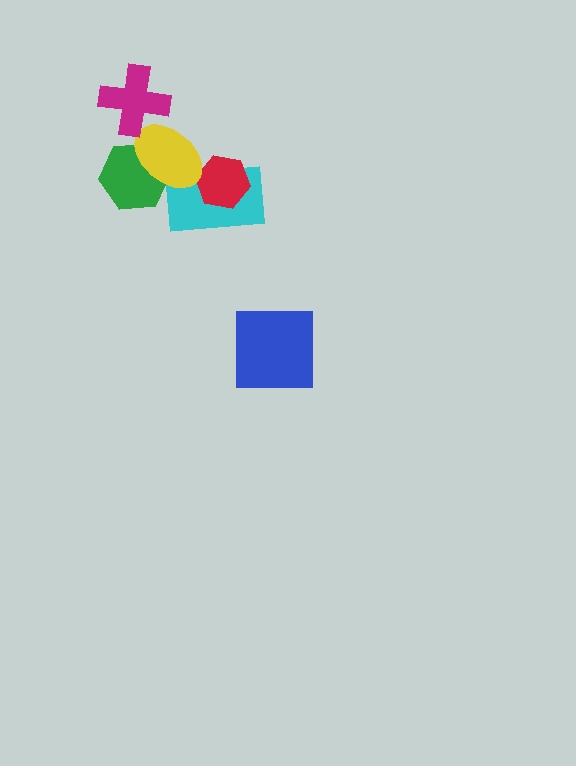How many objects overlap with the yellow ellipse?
3 objects overlap with the yellow ellipse.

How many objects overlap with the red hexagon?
1 object overlaps with the red hexagon.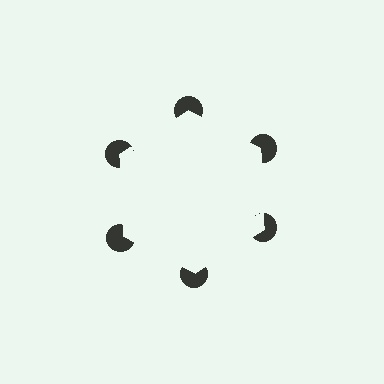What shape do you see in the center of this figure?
An illusory hexagon — its edges are inferred from the aligned wedge cuts in the pac-man discs, not physically drawn.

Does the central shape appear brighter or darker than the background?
It typically appears slightly brighter than the background, even though no actual brightness change is drawn.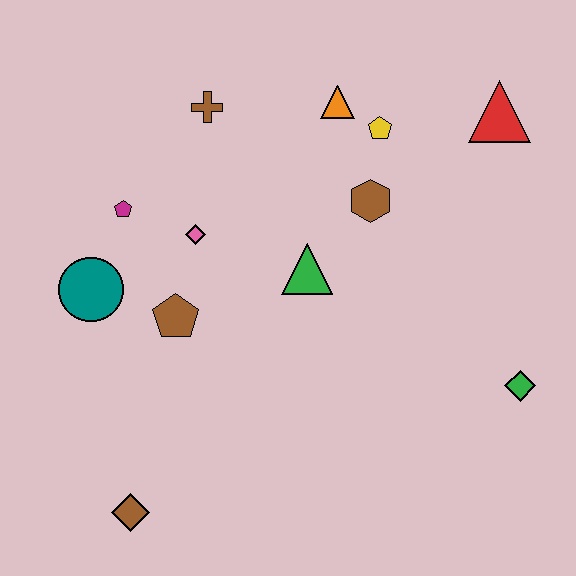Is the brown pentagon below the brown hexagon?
Yes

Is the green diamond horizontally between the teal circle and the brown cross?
No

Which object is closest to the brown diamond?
The brown pentagon is closest to the brown diamond.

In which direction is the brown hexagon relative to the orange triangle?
The brown hexagon is below the orange triangle.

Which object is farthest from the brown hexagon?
The brown diamond is farthest from the brown hexagon.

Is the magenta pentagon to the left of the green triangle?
Yes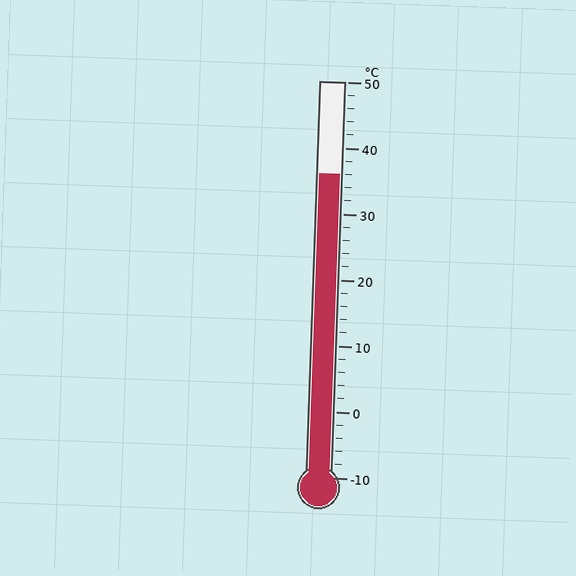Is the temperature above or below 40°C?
The temperature is below 40°C.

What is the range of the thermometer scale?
The thermometer scale ranges from -10°C to 50°C.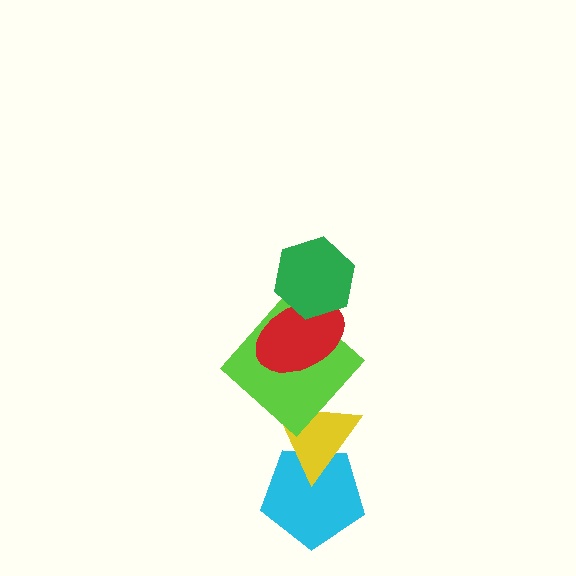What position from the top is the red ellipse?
The red ellipse is 2nd from the top.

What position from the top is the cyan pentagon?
The cyan pentagon is 5th from the top.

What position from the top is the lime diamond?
The lime diamond is 3rd from the top.